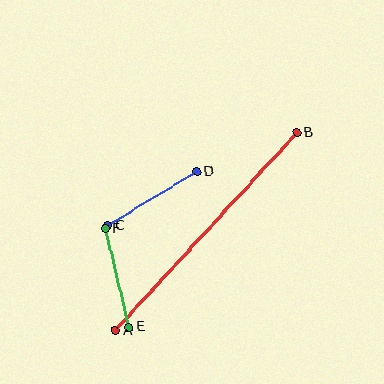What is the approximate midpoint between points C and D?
The midpoint is at approximately (152, 198) pixels.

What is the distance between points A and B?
The distance is approximately 269 pixels.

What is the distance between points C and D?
The distance is approximately 105 pixels.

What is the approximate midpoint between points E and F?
The midpoint is at approximately (117, 278) pixels.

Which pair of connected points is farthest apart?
Points A and B are farthest apart.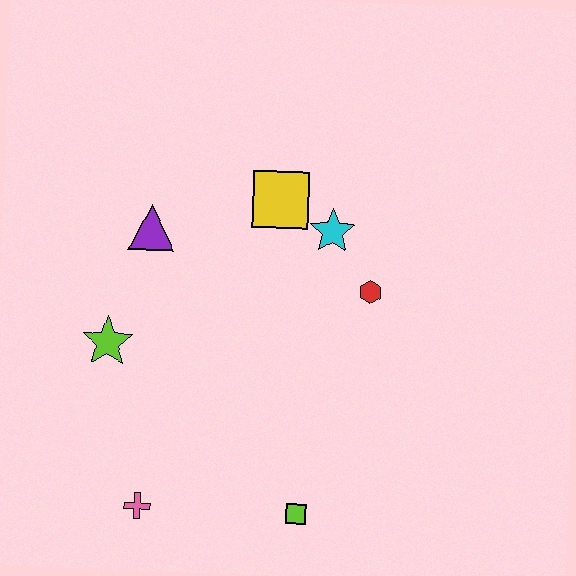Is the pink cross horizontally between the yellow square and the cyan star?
No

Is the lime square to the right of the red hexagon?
No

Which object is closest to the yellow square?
The cyan star is closest to the yellow square.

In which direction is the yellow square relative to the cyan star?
The yellow square is to the left of the cyan star.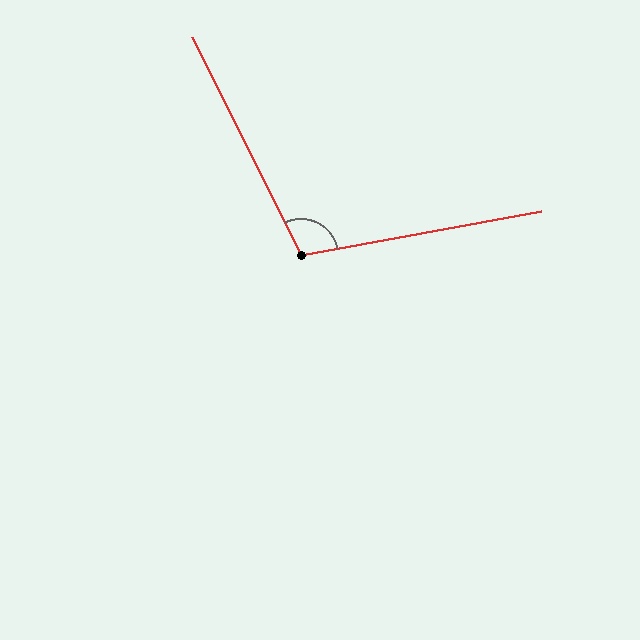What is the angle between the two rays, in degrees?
Approximately 106 degrees.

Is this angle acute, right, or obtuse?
It is obtuse.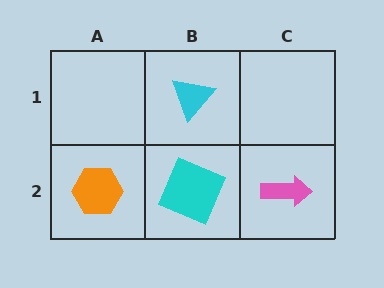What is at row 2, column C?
A pink arrow.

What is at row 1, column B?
A cyan triangle.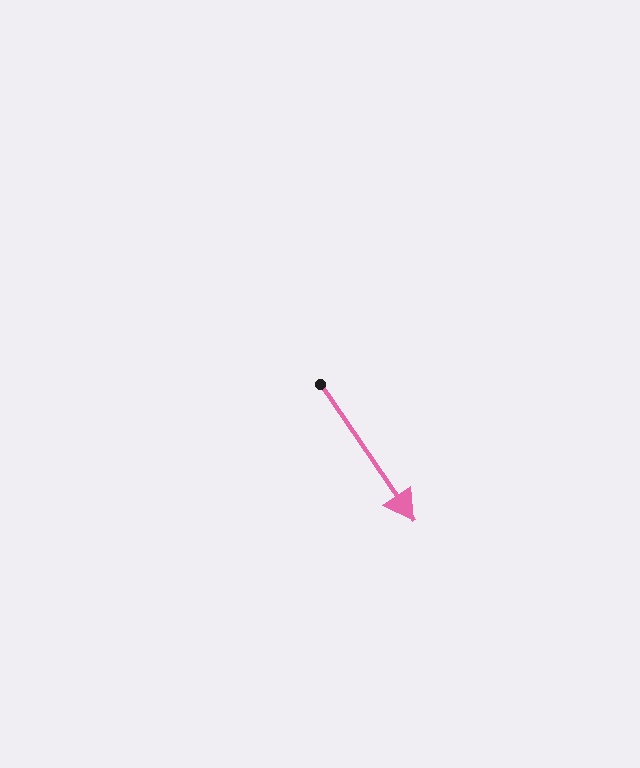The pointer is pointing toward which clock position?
Roughly 5 o'clock.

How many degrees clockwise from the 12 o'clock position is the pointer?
Approximately 146 degrees.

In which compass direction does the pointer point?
Southeast.